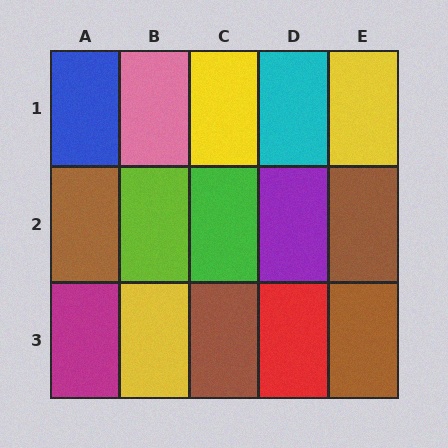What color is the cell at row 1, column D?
Cyan.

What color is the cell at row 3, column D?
Red.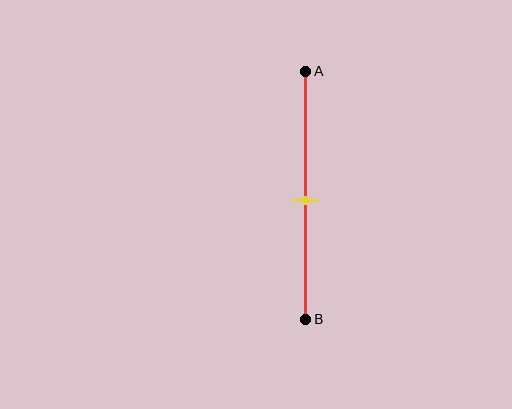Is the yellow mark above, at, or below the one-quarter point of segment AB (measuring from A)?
The yellow mark is below the one-quarter point of segment AB.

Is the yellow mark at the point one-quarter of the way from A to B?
No, the mark is at about 50% from A, not at the 25% one-quarter point.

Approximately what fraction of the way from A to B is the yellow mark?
The yellow mark is approximately 50% of the way from A to B.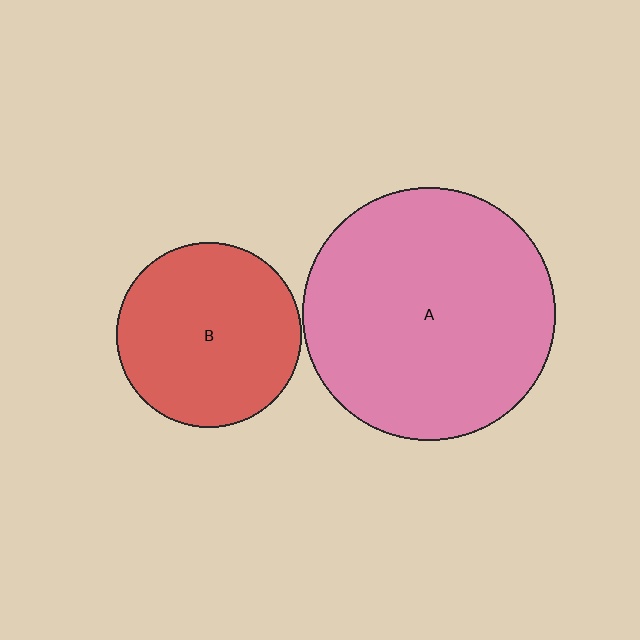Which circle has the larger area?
Circle A (pink).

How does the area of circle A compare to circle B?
Approximately 1.9 times.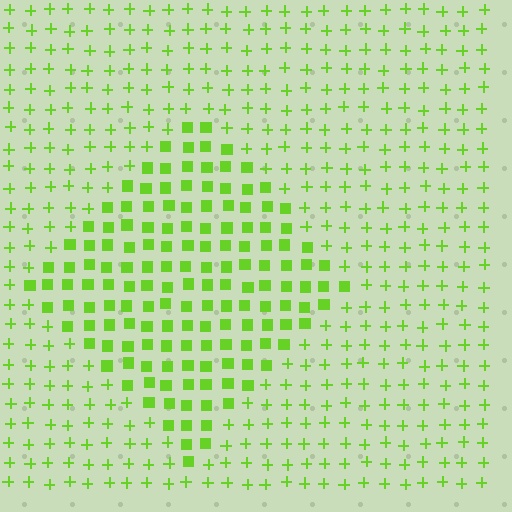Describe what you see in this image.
The image is filled with small lime elements arranged in a uniform grid. A diamond-shaped region contains squares, while the surrounding area contains plus signs. The boundary is defined purely by the change in element shape.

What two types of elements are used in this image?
The image uses squares inside the diamond region and plus signs outside it.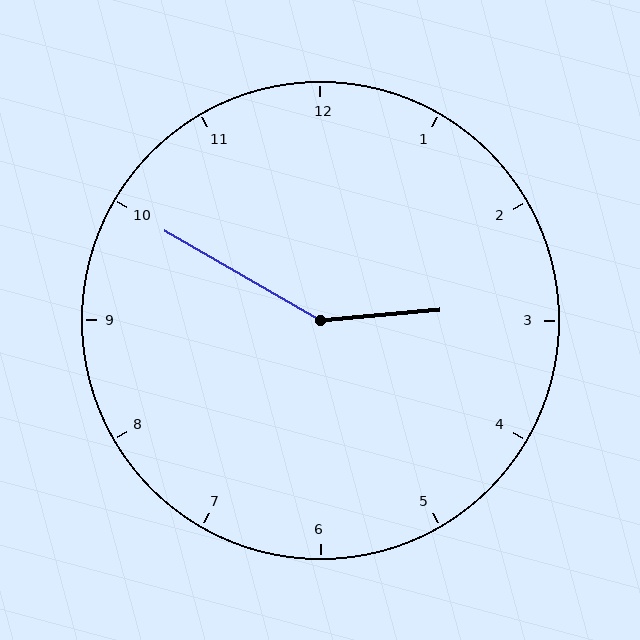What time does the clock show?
2:50.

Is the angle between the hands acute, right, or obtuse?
It is obtuse.